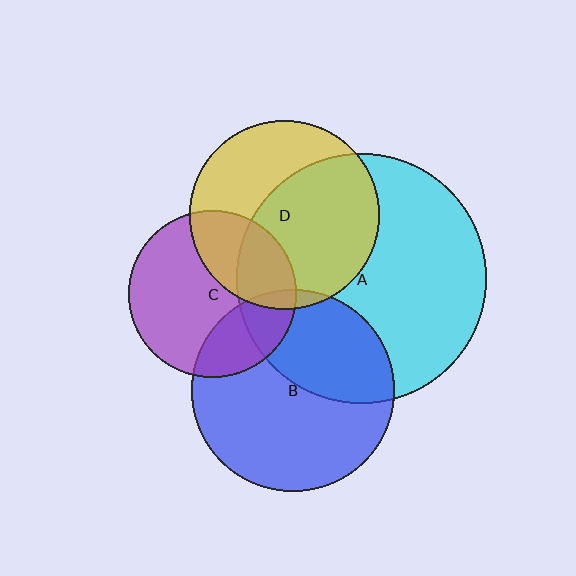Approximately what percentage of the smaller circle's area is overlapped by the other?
Approximately 5%.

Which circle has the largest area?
Circle A (cyan).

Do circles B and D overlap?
Yes.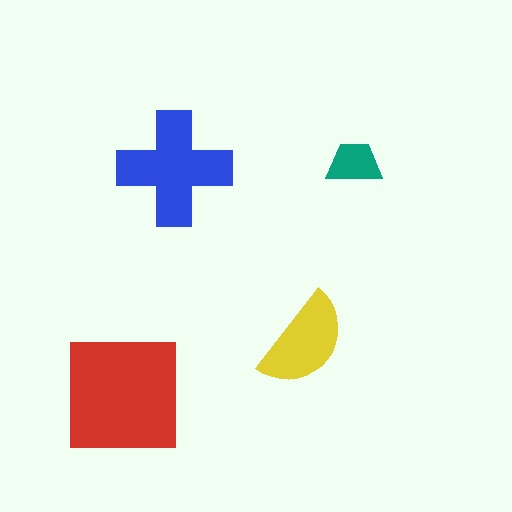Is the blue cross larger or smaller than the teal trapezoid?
Larger.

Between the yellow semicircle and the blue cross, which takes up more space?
The blue cross.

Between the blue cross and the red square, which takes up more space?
The red square.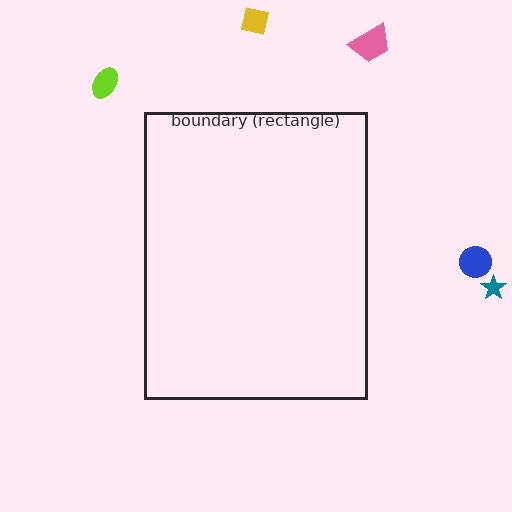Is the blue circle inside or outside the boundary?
Outside.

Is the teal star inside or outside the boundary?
Outside.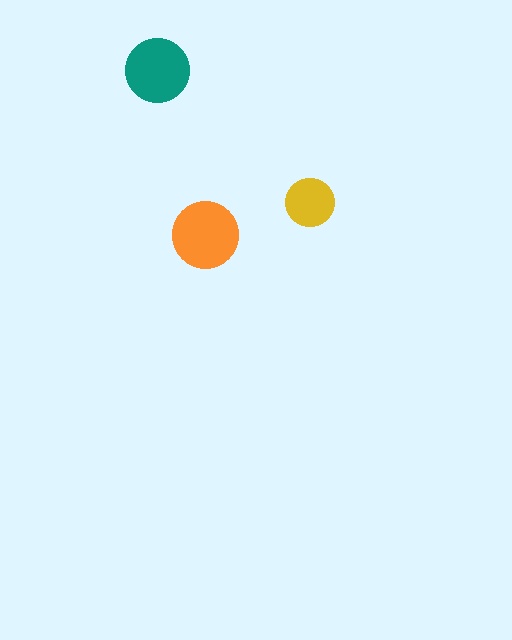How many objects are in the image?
There are 3 objects in the image.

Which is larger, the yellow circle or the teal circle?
The teal one.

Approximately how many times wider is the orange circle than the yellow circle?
About 1.5 times wider.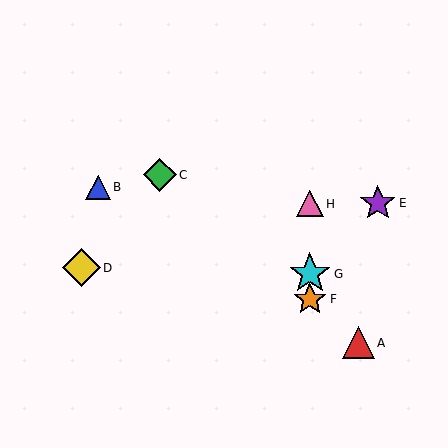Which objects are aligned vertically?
Objects F, G, H are aligned vertically.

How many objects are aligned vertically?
3 objects (F, G, H) are aligned vertically.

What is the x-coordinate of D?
Object D is at x≈81.